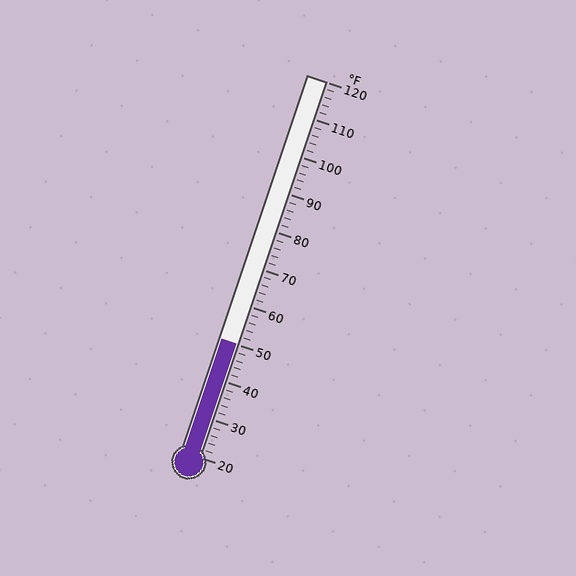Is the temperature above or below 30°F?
The temperature is above 30°F.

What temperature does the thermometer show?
The thermometer shows approximately 50°F.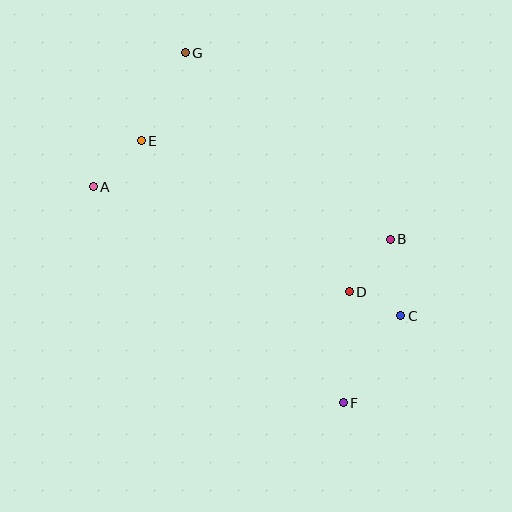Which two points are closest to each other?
Points C and D are closest to each other.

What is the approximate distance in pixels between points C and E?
The distance between C and E is approximately 313 pixels.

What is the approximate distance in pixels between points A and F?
The distance between A and F is approximately 330 pixels.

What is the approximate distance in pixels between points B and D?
The distance between B and D is approximately 67 pixels.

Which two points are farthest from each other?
Points F and G are farthest from each other.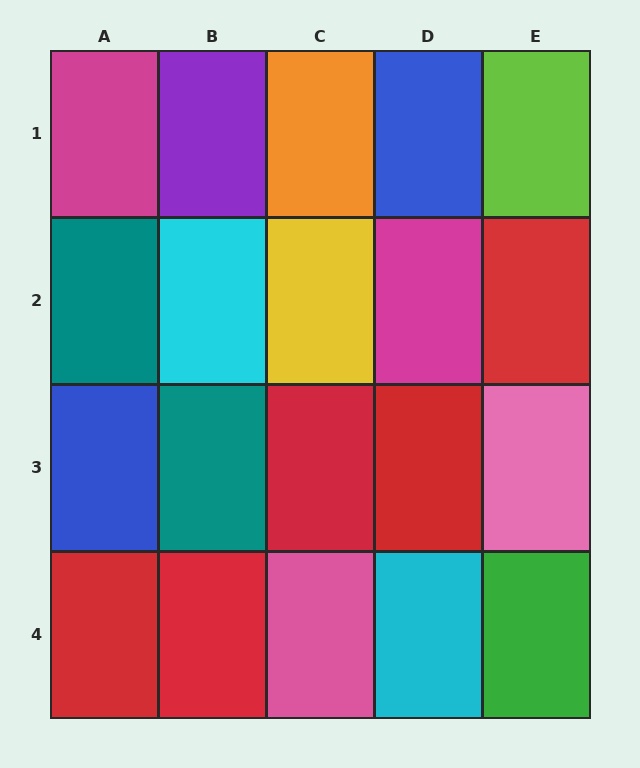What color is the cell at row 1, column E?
Lime.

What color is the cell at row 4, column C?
Pink.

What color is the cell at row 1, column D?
Blue.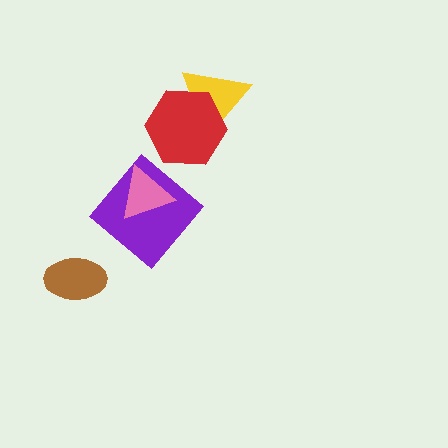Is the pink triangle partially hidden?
No, no other shape covers it.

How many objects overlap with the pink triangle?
1 object overlaps with the pink triangle.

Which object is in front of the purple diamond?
The pink triangle is in front of the purple diamond.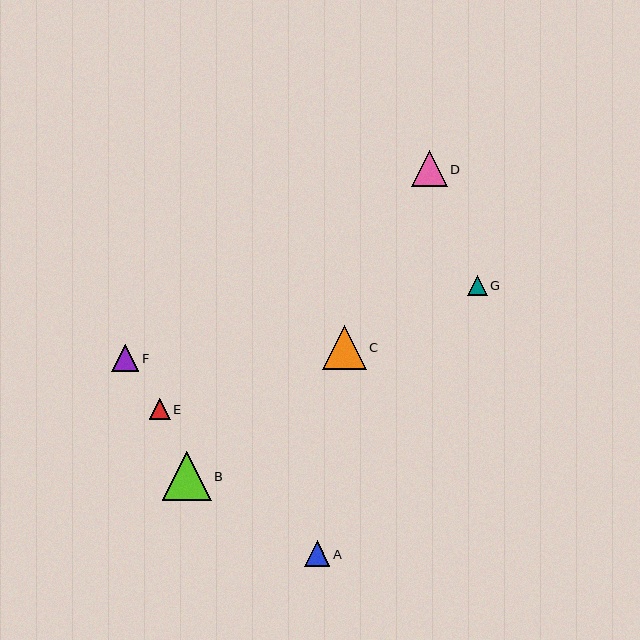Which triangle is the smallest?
Triangle G is the smallest with a size of approximately 20 pixels.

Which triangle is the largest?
Triangle B is the largest with a size of approximately 49 pixels.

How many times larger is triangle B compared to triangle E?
Triangle B is approximately 2.4 times the size of triangle E.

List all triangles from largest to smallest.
From largest to smallest: B, C, D, F, A, E, G.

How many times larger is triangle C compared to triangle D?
Triangle C is approximately 1.2 times the size of triangle D.